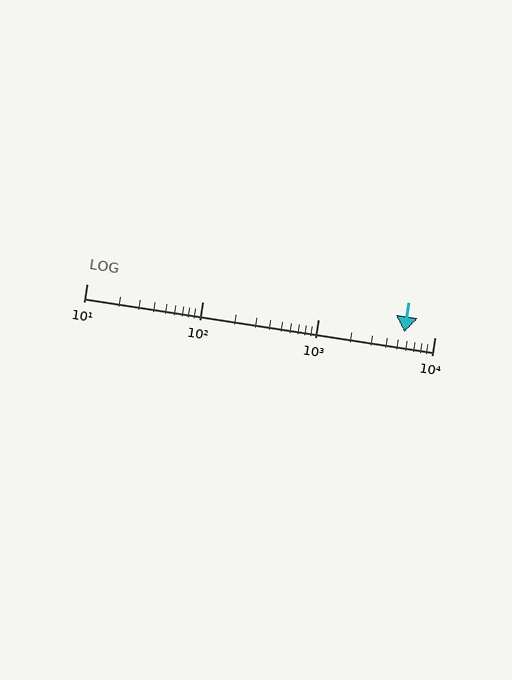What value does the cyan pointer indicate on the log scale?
The pointer indicates approximately 5500.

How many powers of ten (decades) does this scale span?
The scale spans 3 decades, from 10 to 10000.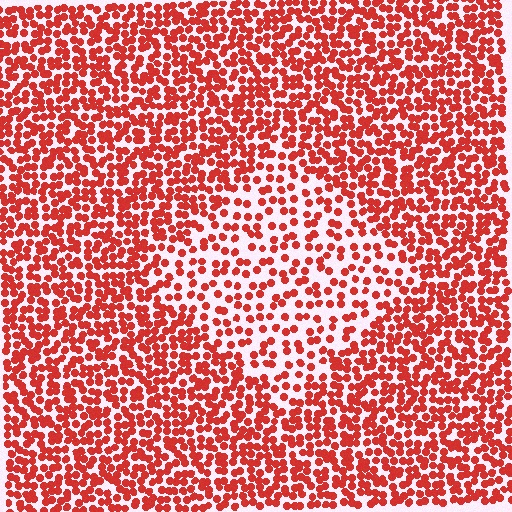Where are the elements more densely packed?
The elements are more densely packed outside the diamond boundary.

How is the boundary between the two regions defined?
The boundary is defined by a change in element density (approximately 1.9x ratio). All elements are the same color, size, and shape.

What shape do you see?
I see a diamond.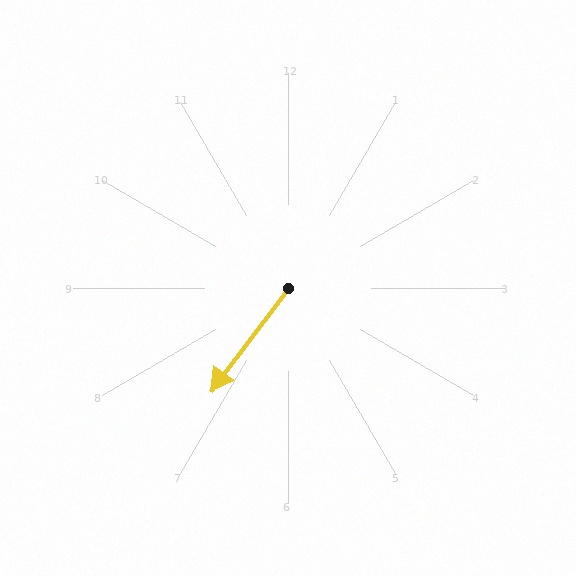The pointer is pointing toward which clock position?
Roughly 7 o'clock.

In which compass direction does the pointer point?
Southwest.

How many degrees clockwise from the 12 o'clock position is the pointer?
Approximately 217 degrees.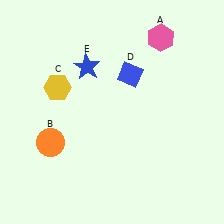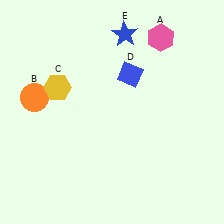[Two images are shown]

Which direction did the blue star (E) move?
The blue star (E) moved right.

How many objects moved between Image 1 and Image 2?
2 objects moved between the two images.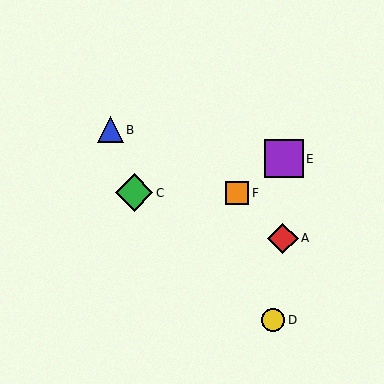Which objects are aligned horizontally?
Objects C, F are aligned horizontally.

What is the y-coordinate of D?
Object D is at y≈320.